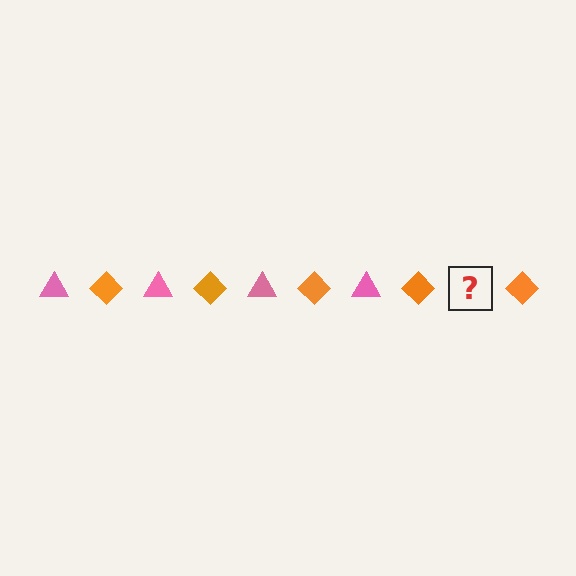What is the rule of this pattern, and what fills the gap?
The rule is that the pattern alternates between pink triangle and orange diamond. The gap should be filled with a pink triangle.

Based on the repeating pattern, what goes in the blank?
The blank should be a pink triangle.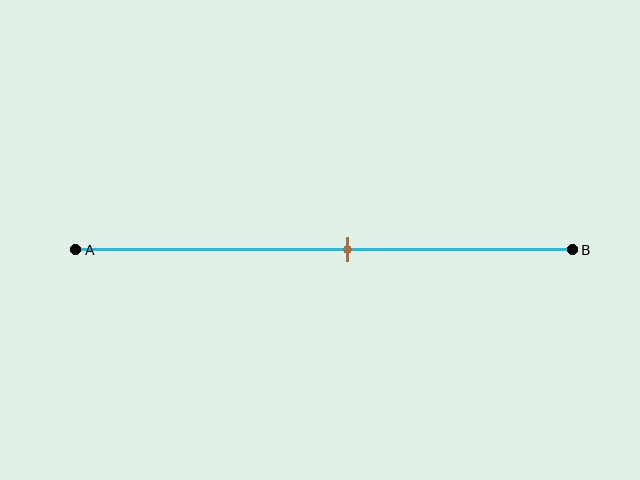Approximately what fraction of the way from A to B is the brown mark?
The brown mark is approximately 55% of the way from A to B.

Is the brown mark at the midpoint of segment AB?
No, the mark is at about 55% from A, not at the 50% midpoint.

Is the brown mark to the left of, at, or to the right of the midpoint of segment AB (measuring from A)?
The brown mark is to the right of the midpoint of segment AB.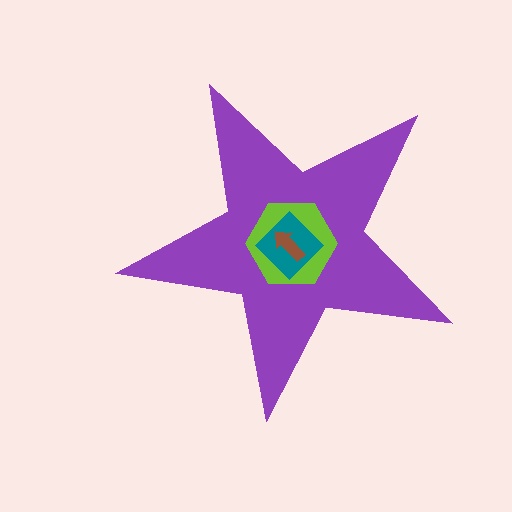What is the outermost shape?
The purple star.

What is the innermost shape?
The brown arrow.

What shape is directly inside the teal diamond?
The brown arrow.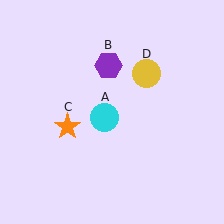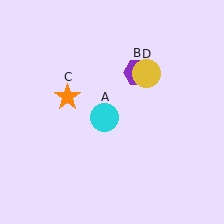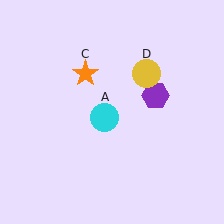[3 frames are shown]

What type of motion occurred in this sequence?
The purple hexagon (object B), orange star (object C) rotated clockwise around the center of the scene.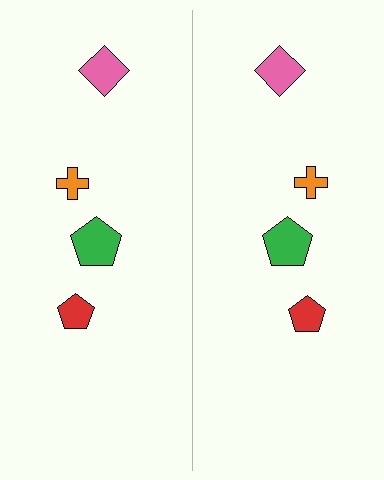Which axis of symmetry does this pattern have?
The pattern has a vertical axis of symmetry running through the center of the image.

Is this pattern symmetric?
Yes, this pattern has bilateral (reflection) symmetry.